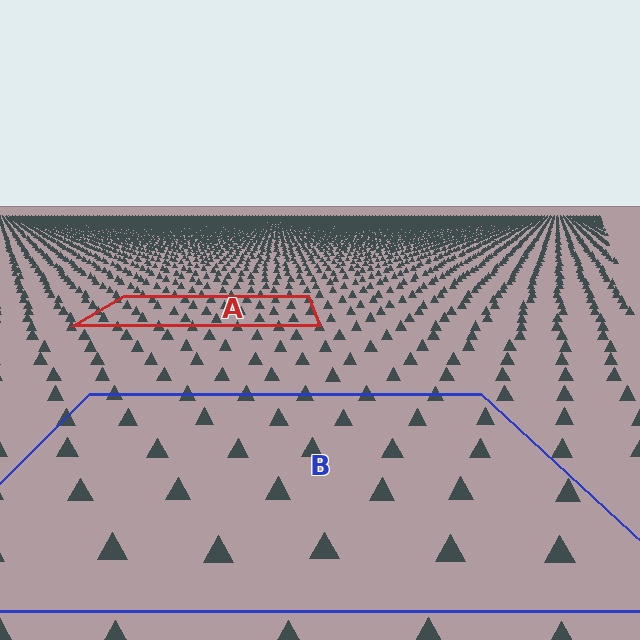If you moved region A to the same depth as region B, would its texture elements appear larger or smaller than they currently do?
They would appear larger. At a closer depth, the same texture elements are projected at a bigger on-screen size.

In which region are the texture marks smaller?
The texture marks are smaller in region A, because it is farther away.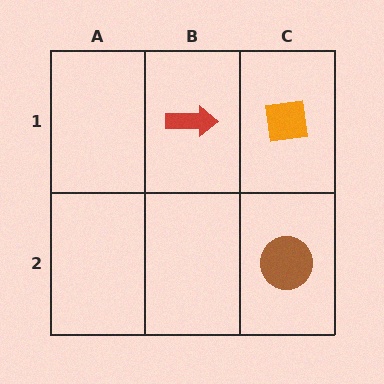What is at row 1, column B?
A red arrow.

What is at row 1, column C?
An orange square.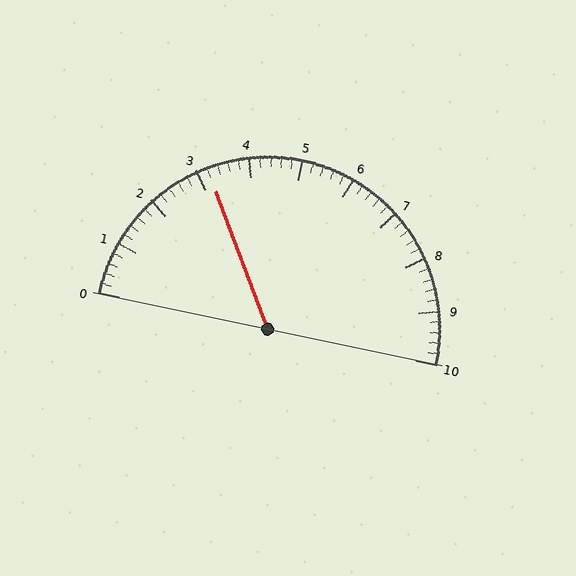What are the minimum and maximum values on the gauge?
The gauge ranges from 0 to 10.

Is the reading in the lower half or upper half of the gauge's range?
The reading is in the lower half of the range (0 to 10).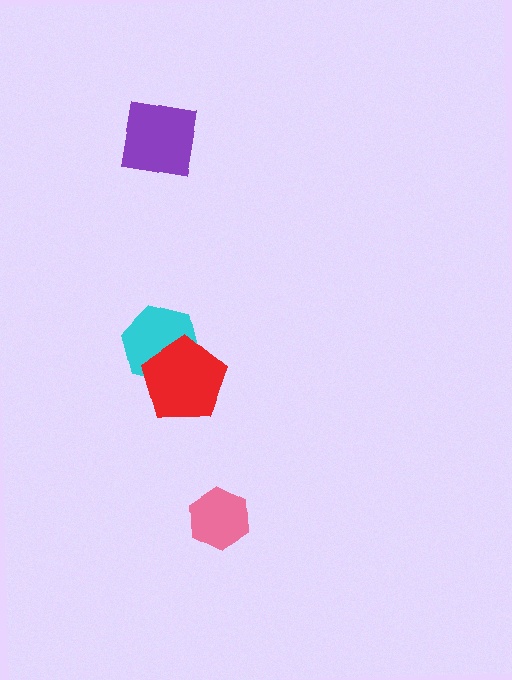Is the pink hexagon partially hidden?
No, no other shape covers it.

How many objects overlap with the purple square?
0 objects overlap with the purple square.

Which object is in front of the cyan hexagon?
The red pentagon is in front of the cyan hexagon.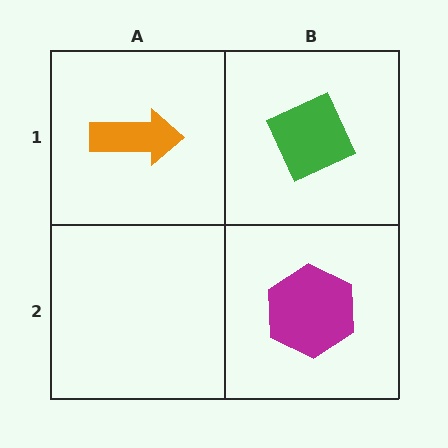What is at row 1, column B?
A green diamond.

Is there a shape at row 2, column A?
No, that cell is empty.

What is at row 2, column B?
A magenta hexagon.